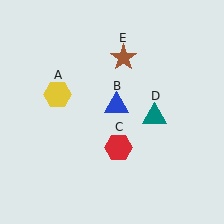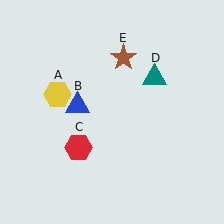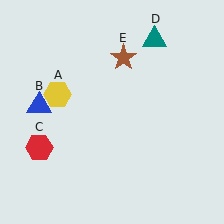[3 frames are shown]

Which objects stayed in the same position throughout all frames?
Yellow hexagon (object A) and brown star (object E) remained stationary.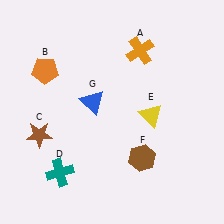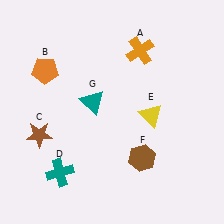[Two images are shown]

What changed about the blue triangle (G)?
In Image 1, G is blue. In Image 2, it changed to teal.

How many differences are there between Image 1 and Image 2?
There is 1 difference between the two images.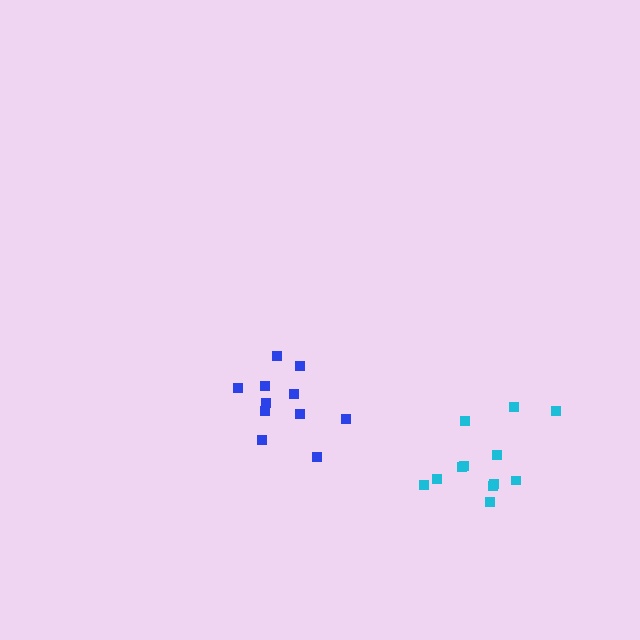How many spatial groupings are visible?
There are 2 spatial groupings.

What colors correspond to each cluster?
The clusters are colored: blue, cyan.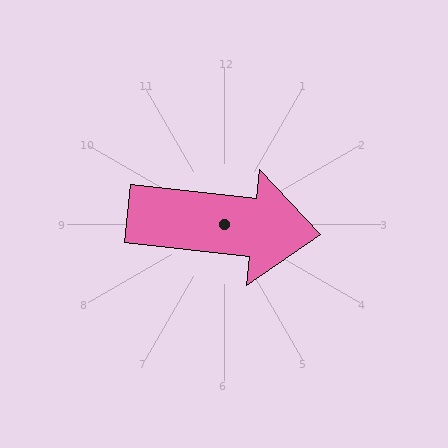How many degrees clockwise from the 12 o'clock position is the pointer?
Approximately 96 degrees.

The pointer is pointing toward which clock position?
Roughly 3 o'clock.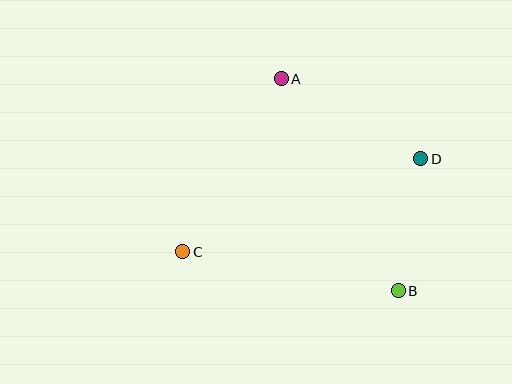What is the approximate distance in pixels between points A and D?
The distance between A and D is approximately 161 pixels.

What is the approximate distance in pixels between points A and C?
The distance between A and C is approximately 199 pixels.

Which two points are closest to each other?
Points B and D are closest to each other.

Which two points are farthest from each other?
Points C and D are farthest from each other.